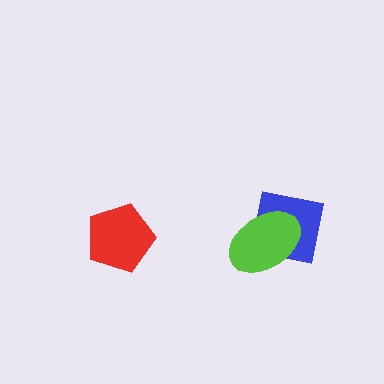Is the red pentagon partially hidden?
No, no other shape covers it.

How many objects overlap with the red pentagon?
0 objects overlap with the red pentagon.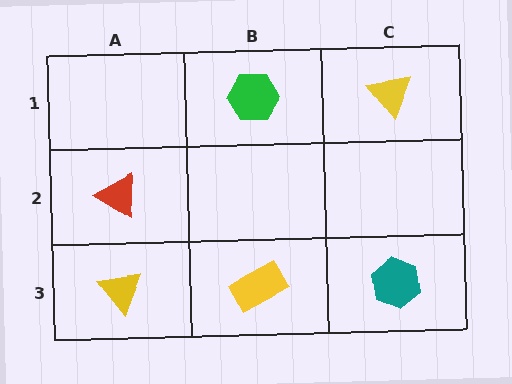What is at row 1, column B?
A green hexagon.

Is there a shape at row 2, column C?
No, that cell is empty.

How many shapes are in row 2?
1 shape.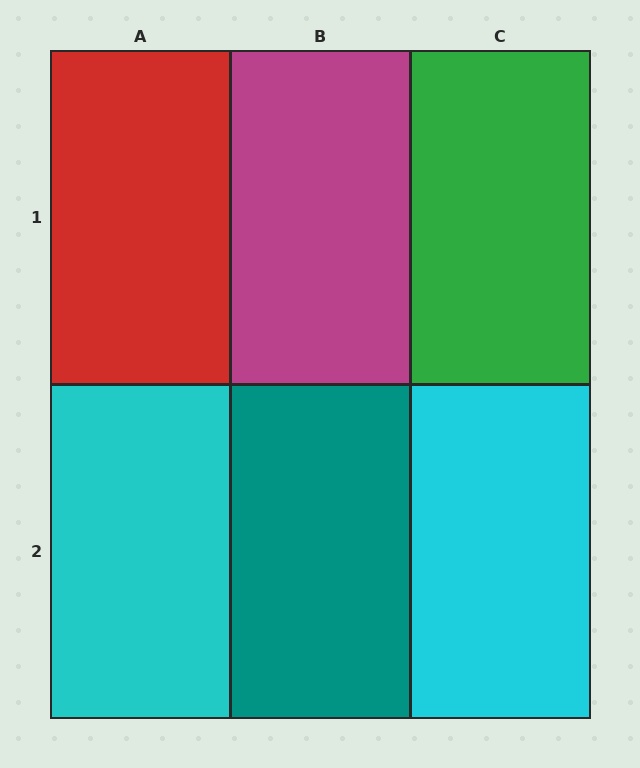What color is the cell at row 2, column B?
Teal.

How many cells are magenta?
1 cell is magenta.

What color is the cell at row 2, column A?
Cyan.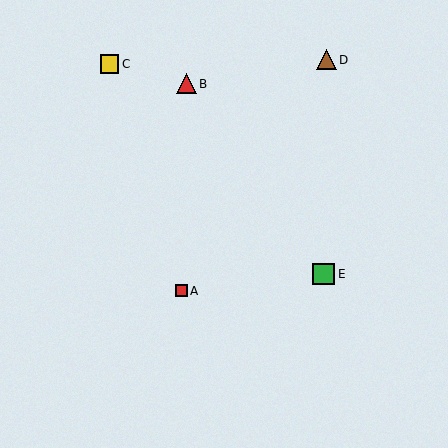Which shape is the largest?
The green square (labeled E) is the largest.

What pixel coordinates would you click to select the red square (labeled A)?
Click at (181, 291) to select the red square A.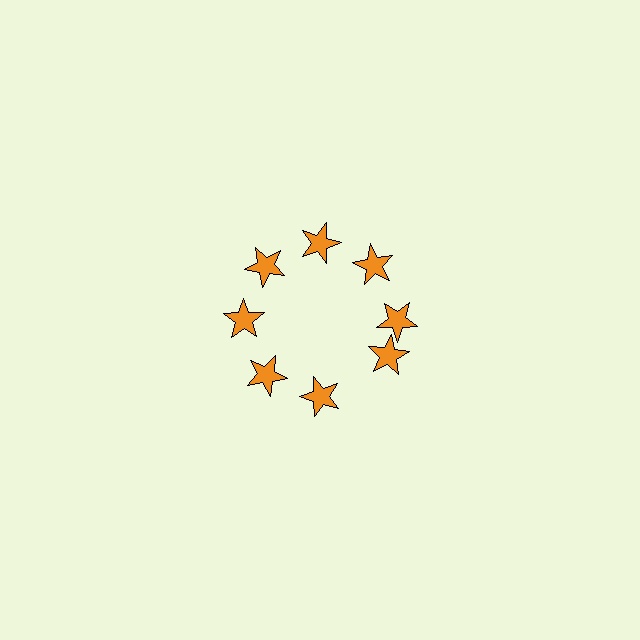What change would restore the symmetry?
The symmetry would be restored by rotating it back into even spacing with its neighbors so that all 8 stars sit at equal angles and equal distance from the center.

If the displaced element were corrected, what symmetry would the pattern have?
It would have 8-fold rotational symmetry — the pattern would map onto itself every 45 degrees.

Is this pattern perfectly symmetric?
No. The 8 orange stars are arranged in a ring, but one element near the 4 o'clock position is rotated out of alignment along the ring, breaking the 8-fold rotational symmetry.